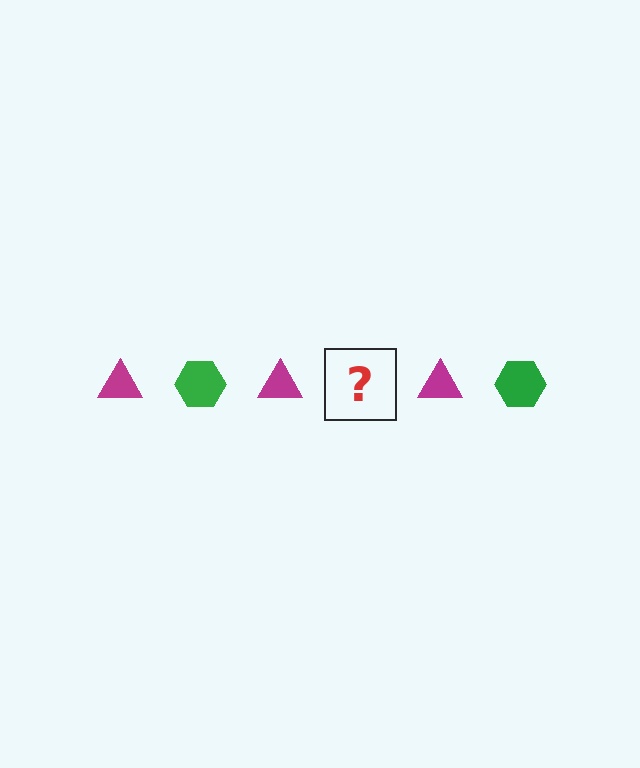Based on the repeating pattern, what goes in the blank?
The blank should be a green hexagon.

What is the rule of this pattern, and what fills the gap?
The rule is that the pattern alternates between magenta triangle and green hexagon. The gap should be filled with a green hexagon.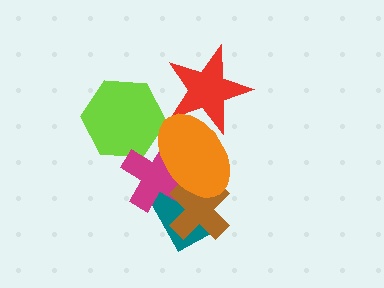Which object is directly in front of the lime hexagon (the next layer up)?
The magenta cross is directly in front of the lime hexagon.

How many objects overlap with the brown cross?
3 objects overlap with the brown cross.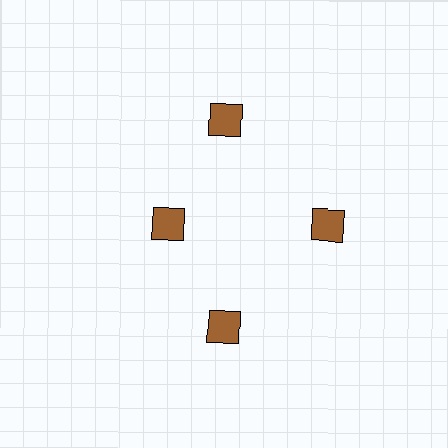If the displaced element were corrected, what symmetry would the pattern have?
It would have 4-fold rotational symmetry — the pattern would map onto itself every 90 degrees.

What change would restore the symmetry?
The symmetry would be restored by moving it outward, back onto the ring so that all 4 diamonds sit at equal angles and equal distance from the center.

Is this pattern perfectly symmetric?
No. The 4 brown diamonds are arranged in a ring, but one element near the 9 o'clock position is pulled inward toward the center, breaking the 4-fold rotational symmetry.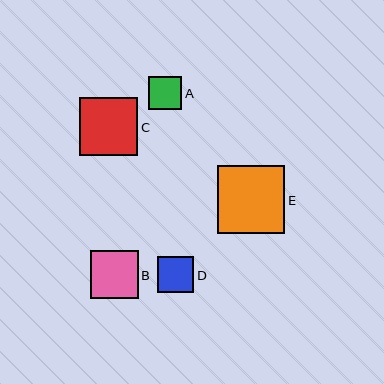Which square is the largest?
Square E is the largest with a size of approximately 67 pixels.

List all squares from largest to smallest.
From largest to smallest: E, C, B, D, A.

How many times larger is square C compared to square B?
Square C is approximately 1.2 times the size of square B.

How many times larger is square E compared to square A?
Square E is approximately 2.0 times the size of square A.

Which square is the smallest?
Square A is the smallest with a size of approximately 33 pixels.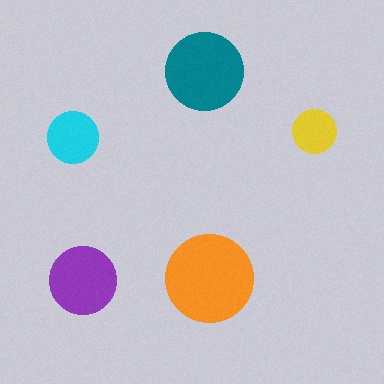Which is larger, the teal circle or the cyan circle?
The teal one.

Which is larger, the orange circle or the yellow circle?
The orange one.